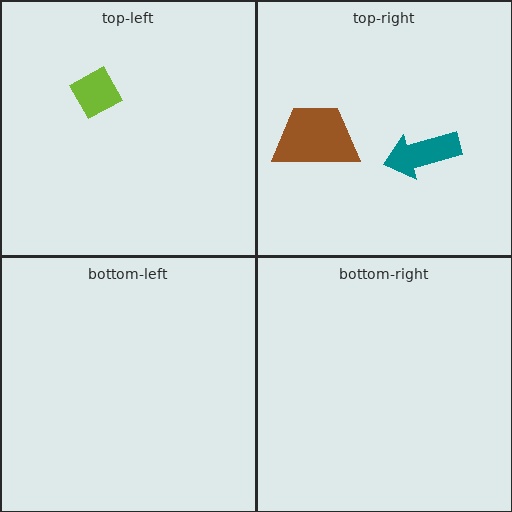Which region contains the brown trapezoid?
The top-right region.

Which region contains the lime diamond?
The top-left region.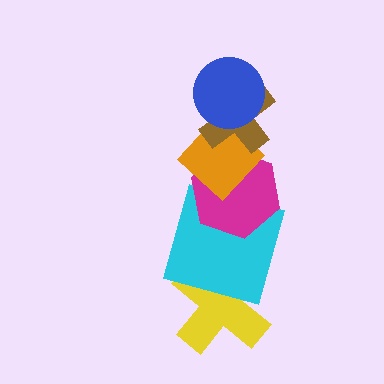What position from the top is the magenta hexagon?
The magenta hexagon is 4th from the top.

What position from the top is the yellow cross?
The yellow cross is 6th from the top.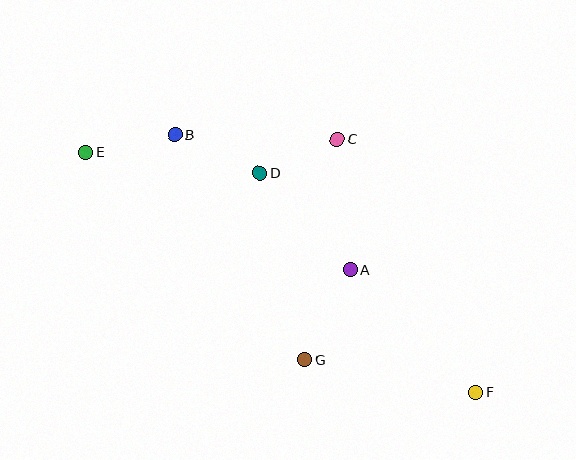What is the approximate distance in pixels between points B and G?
The distance between B and G is approximately 259 pixels.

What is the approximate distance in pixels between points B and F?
The distance between B and F is approximately 396 pixels.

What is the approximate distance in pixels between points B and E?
The distance between B and E is approximately 91 pixels.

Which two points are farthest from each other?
Points E and F are farthest from each other.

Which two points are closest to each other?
Points C and D are closest to each other.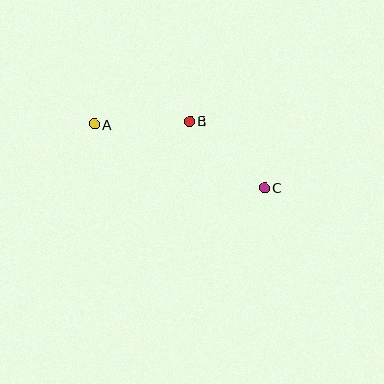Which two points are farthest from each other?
Points A and C are farthest from each other.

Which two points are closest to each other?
Points A and B are closest to each other.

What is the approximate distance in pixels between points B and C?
The distance between B and C is approximately 100 pixels.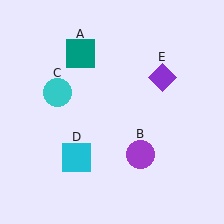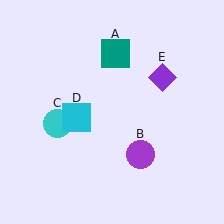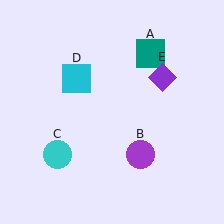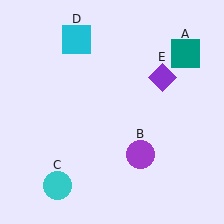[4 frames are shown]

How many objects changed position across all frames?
3 objects changed position: teal square (object A), cyan circle (object C), cyan square (object D).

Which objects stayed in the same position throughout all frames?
Purple circle (object B) and purple diamond (object E) remained stationary.